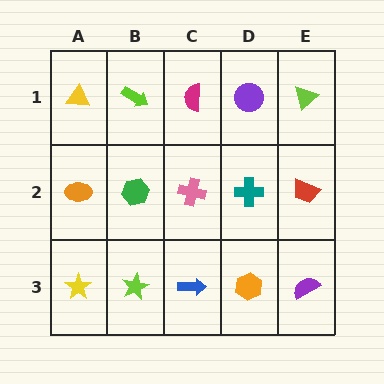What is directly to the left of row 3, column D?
A blue arrow.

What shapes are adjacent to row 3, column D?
A teal cross (row 2, column D), a blue arrow (row 3, column C), a purple semicircle (row 3, column E).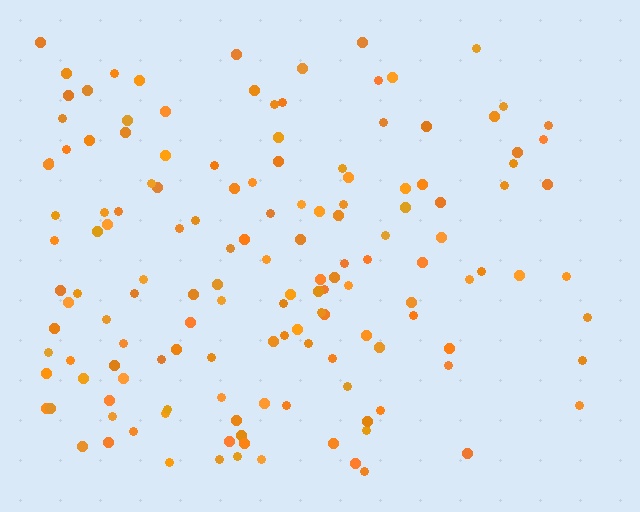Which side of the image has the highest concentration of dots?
The left.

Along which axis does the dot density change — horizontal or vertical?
Horizontal.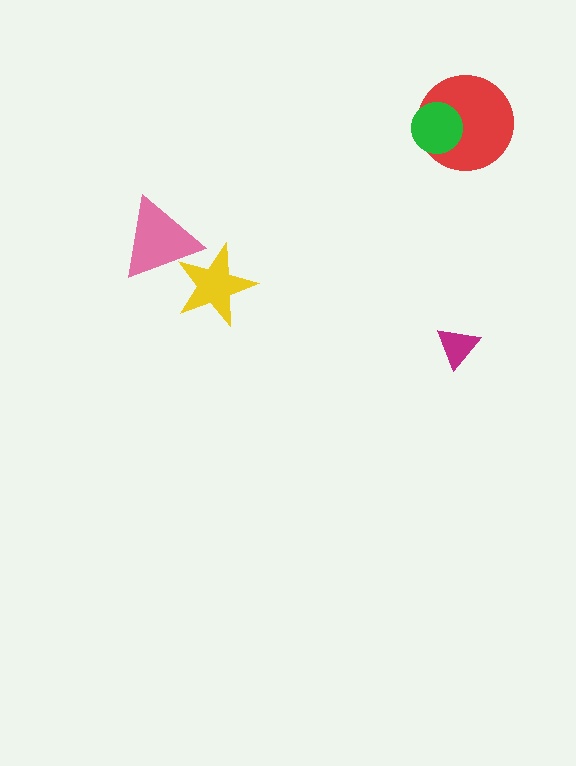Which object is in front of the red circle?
The green circle is in front of the red circle.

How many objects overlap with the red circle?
1 object overlaps with the red circle.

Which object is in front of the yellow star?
The pink triangle is in front of the yellow star.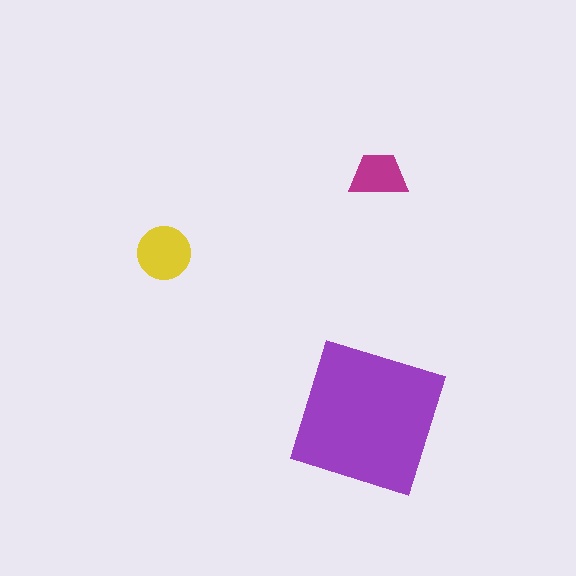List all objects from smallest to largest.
The magenta trapezoid, the yellow circle, the purple square.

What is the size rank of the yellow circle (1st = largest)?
2nd.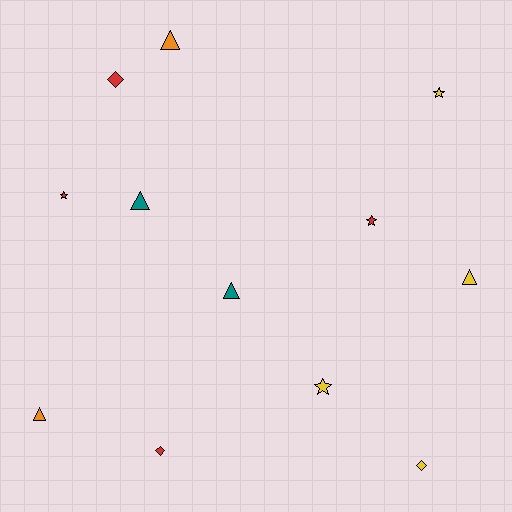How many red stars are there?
There are 2 red stars.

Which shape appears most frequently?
Triangle, with 5 objects.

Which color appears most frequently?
Yellow, with 4 objects.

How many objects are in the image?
There are 12 objects.